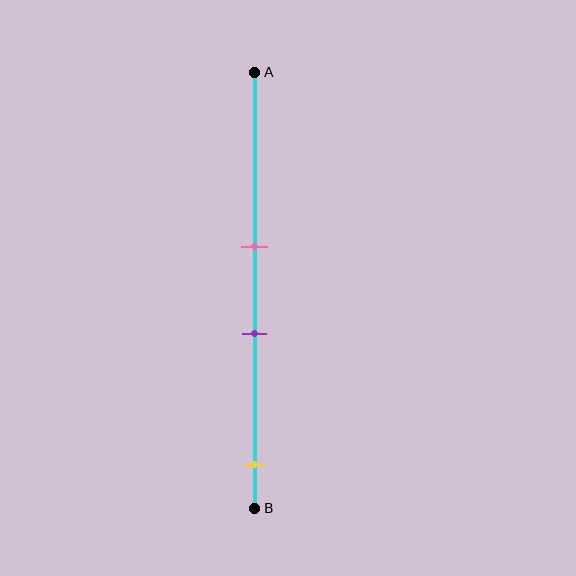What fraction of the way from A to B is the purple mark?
The purple mark is approximately 60% (0.6) of the way from A to B.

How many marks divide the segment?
There are 3 marks dividing the segment.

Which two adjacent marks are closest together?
The pink and purple marks are the closest adjacent pair.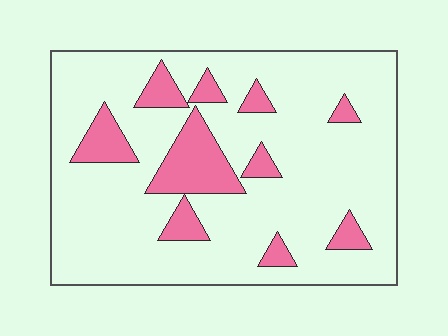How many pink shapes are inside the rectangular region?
10.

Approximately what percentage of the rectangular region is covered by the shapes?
Approximately 15%.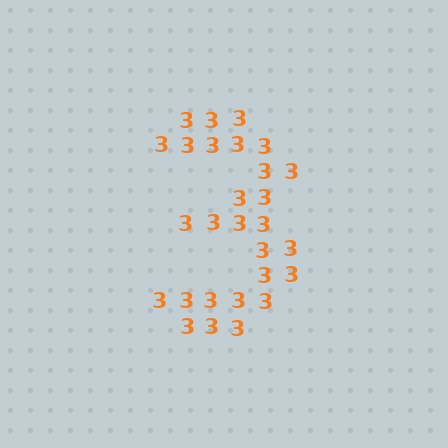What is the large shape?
The large shape is the digit 3.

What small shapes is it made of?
It is made of small digit 3's.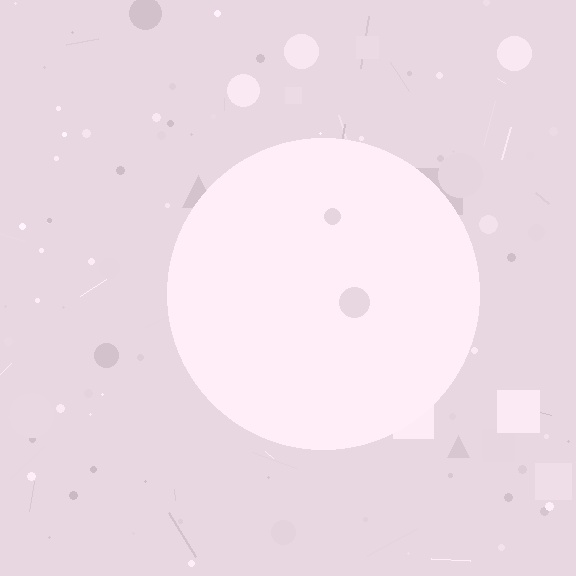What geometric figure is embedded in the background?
A circle is embedded in the background.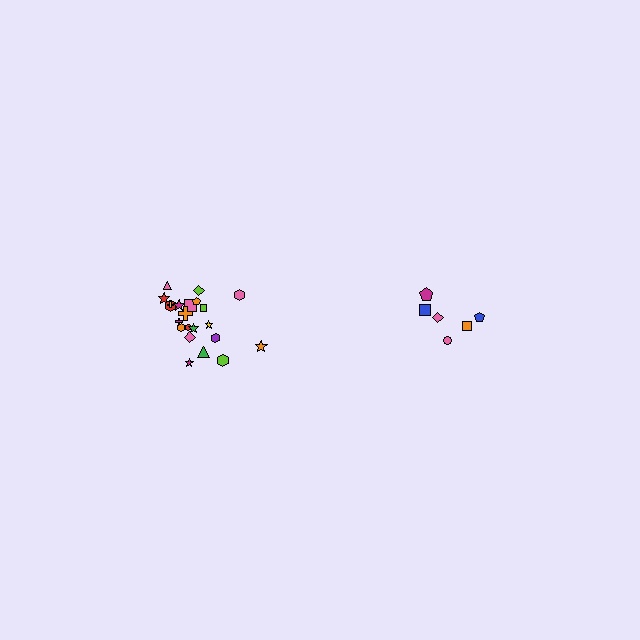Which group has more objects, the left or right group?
The left group.